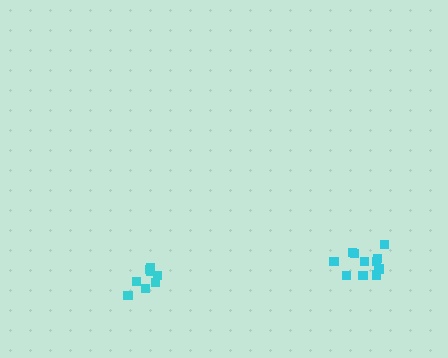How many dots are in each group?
Group 1: 11 dots, Group 2: 8 dots (19 total).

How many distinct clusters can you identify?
There are 2 distinct clusters.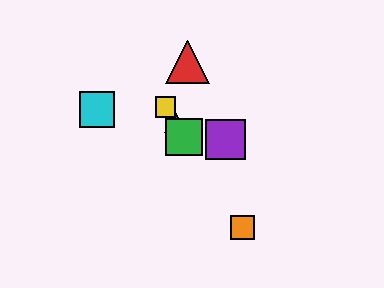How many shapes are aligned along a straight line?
4 shapes (the blue triangle, the green square, the yellow square, the orange square) are aligned along a straight line.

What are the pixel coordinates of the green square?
The green square is at (184, 137).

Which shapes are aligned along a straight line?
The blue triangle, the green square, the yellow square, the orange square are aligned along a straight line.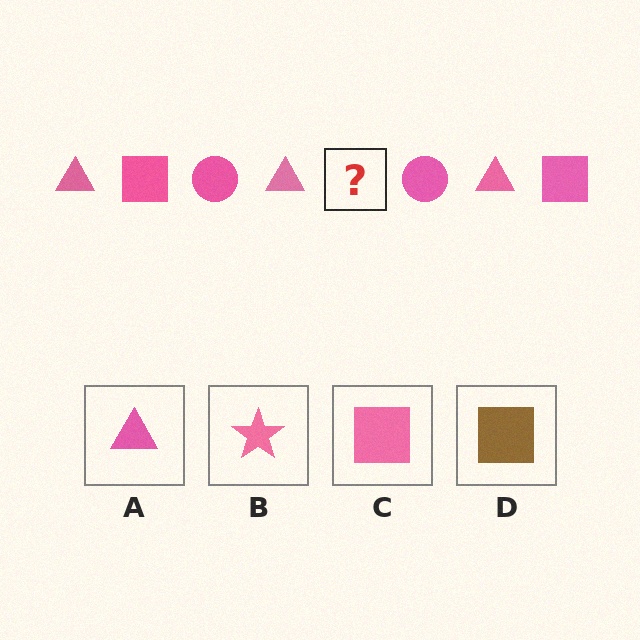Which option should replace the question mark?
Option C.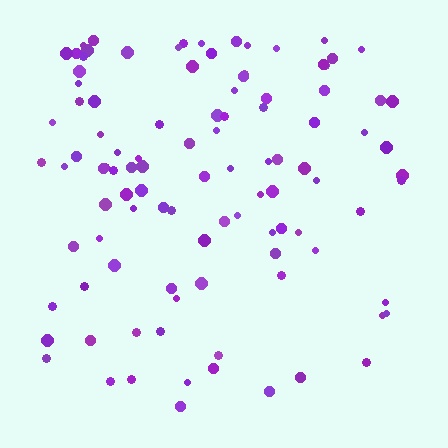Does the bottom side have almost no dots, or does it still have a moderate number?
Still a moderate number, just noticeably fewer than the top.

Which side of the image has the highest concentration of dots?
The top.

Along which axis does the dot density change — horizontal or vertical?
Vertical.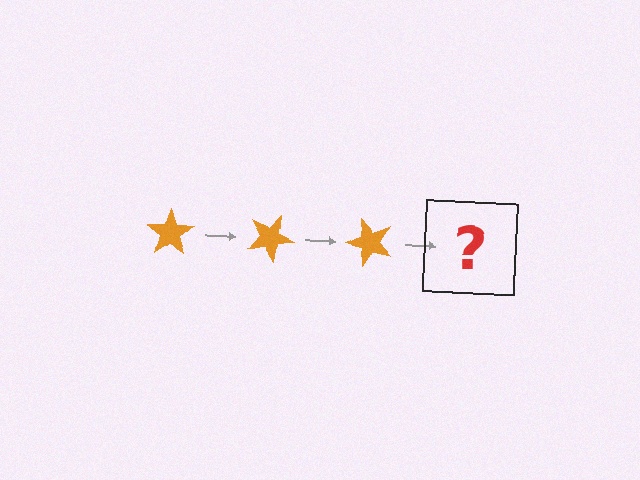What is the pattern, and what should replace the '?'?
The pattern is that the star rotates 25 degrees each step. The '?' should be an orange star rotated 75 degrees.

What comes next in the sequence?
The next element should be an orange star rotated 75 degrees.